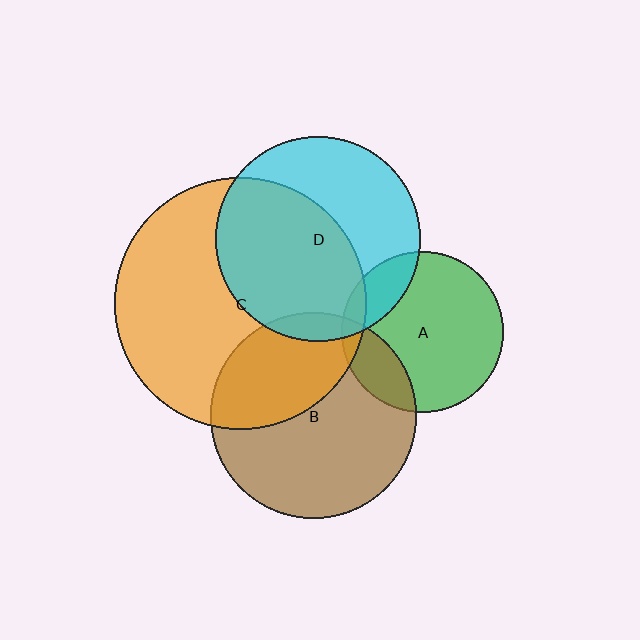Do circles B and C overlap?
Yes.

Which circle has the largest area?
Circle C (orange).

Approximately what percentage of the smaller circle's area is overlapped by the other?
Approximately 35%.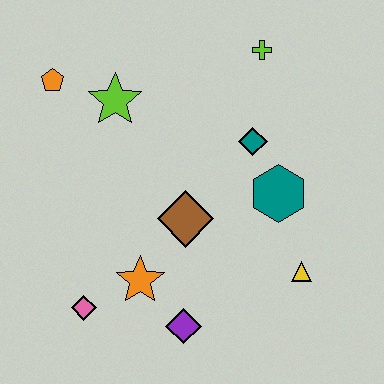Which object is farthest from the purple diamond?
The lime cross is farthest from the purple diamond.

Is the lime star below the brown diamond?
No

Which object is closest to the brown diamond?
The orange star is closest to the brown diamond.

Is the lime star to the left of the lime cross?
Yes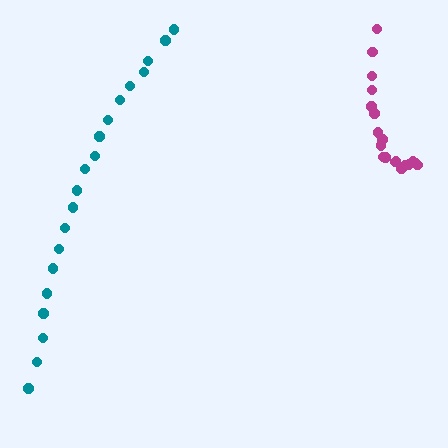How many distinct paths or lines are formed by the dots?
There are 2 distinct paths.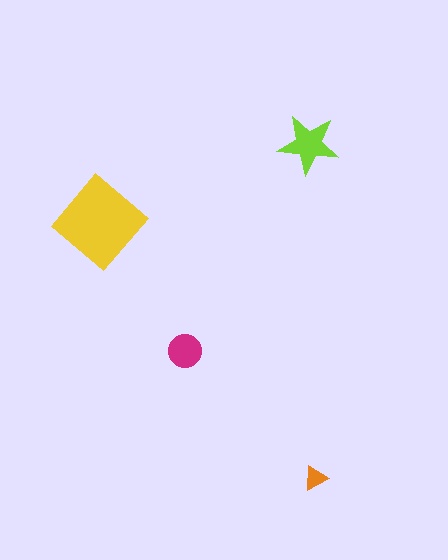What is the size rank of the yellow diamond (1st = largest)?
1st.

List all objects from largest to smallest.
The yellow diamond, the lime star, the magenta circle, the orange triangle.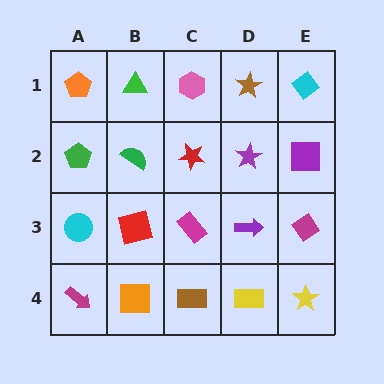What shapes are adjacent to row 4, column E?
A magenta diamond (row 3, column E), a yellow rectangle (row 4, column D).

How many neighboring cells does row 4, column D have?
3.